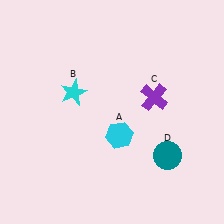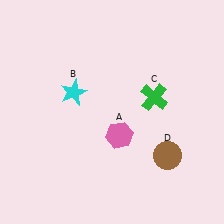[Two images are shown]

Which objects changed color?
A changed from cyan to pink. C changed from purple to green. D changed from teal to brown.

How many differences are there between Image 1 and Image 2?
There are 3 differences between the two images.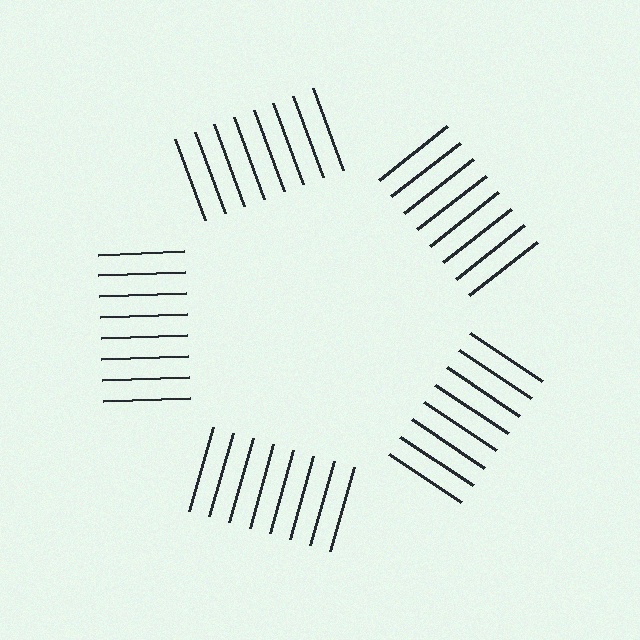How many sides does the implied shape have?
5 sides — the line-ends trace a pentagon.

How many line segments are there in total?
40 — 8 along each of the 5 edges.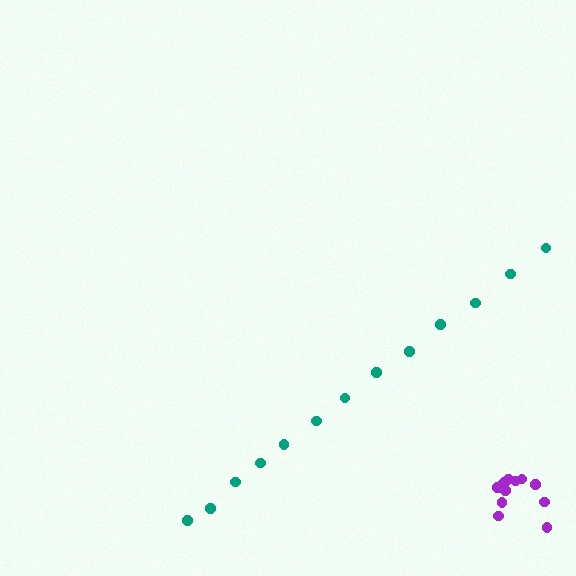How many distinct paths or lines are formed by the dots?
There are 2 distinct paths.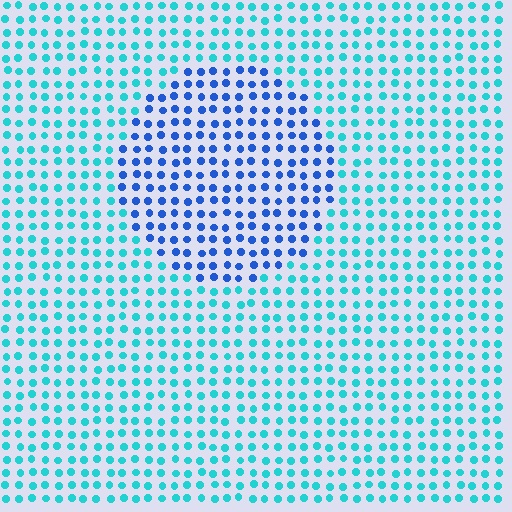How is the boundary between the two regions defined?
The boundary is defined purely by a slight shift in hue (about 41 degrees). Spacing, size, and orientation are identical on both sides.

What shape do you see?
I see a circle.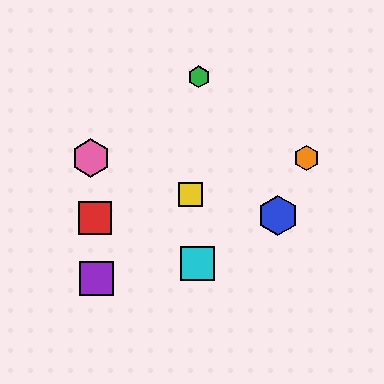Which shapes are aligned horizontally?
The orange hexagon, the pink hexagon are aligned horizontally.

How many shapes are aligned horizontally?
2 shapes (the orange hexagon, the pink hexagon) are aligned horizontally.